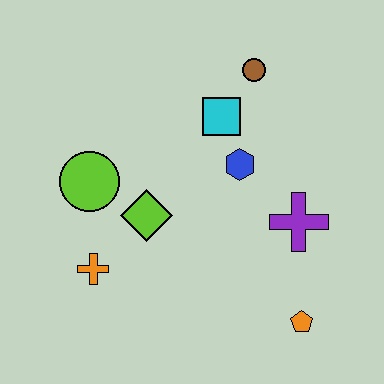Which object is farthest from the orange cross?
The brown circle is farthest from the orange cross.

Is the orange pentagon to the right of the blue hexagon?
Yes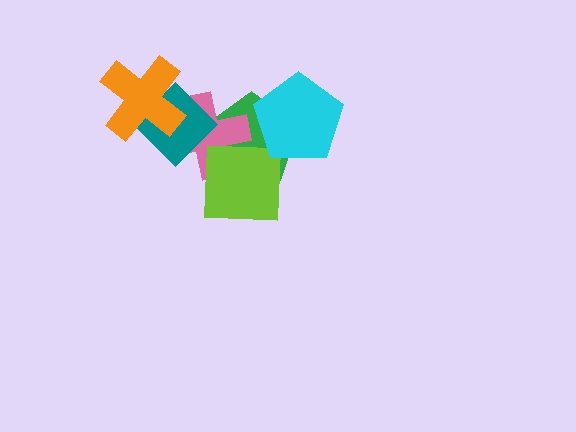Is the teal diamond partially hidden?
Yes, it is partially covered by another shape.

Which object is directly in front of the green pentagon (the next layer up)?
The pink cross is directly in front of the green pentagon.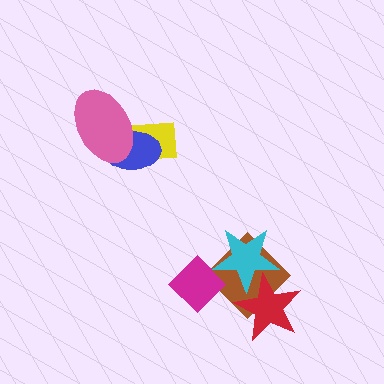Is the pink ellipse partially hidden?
No, no other shape covers it.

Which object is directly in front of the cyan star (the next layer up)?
The red star is directly in front of the cyan star.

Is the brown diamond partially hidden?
Yes, it is partially covered by another shape.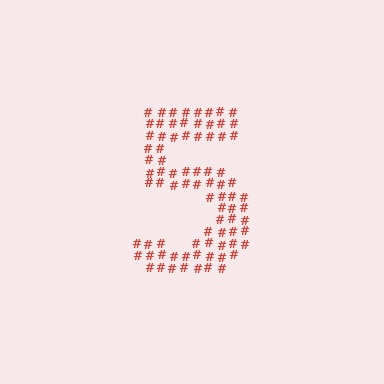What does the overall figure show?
The overall figure shows the digit 5.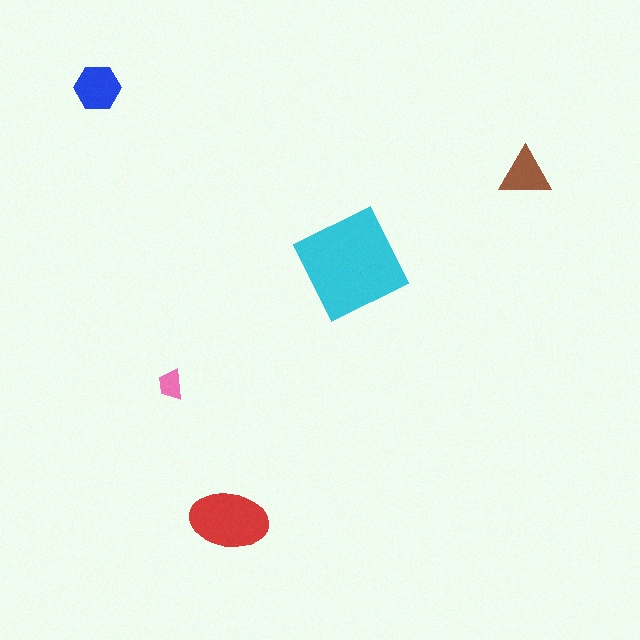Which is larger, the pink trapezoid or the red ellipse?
The red ellipse.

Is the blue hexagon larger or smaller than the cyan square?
Smaller.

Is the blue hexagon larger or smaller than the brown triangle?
Larger.